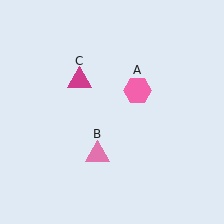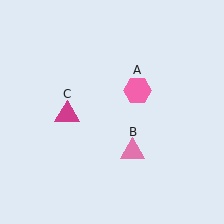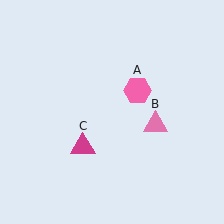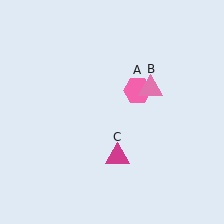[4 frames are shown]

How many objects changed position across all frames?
2 objects changed position: pink triangle (object B), magenta triangle (object C).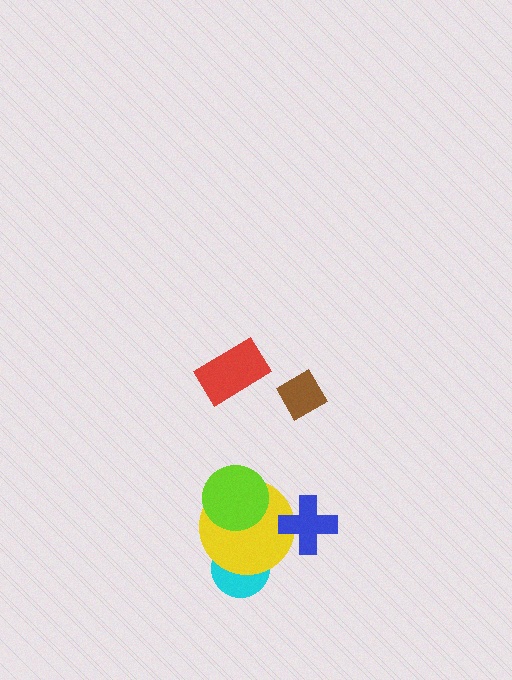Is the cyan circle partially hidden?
Yes, it is partially covered by another shape.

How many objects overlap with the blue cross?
1 object overlaps with the blue cross.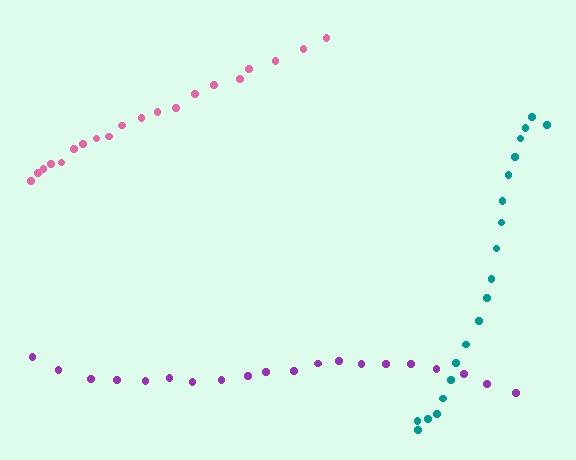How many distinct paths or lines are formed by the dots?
There are 3 distinct paths.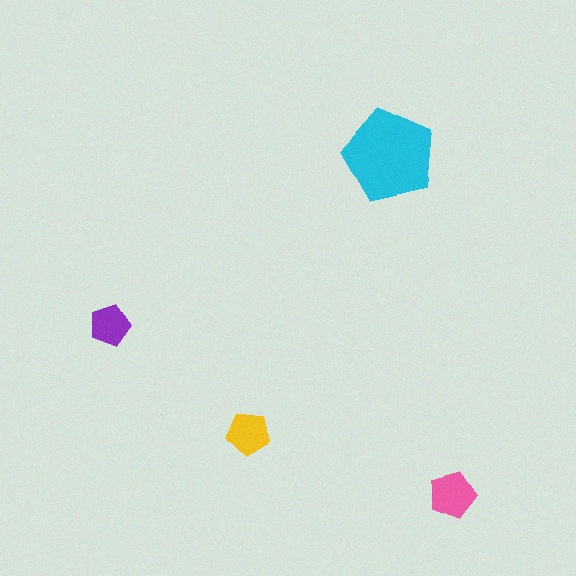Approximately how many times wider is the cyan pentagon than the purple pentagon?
About 2.5 times wider.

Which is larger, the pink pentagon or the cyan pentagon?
The cyan one.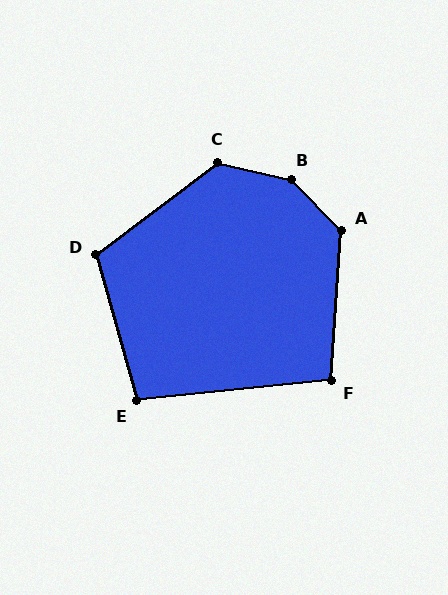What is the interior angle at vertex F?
Approximately 100 degrees (obtuse).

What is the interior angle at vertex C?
Approximately 129 degrees (obtuse).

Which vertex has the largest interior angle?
B, at approximately 149 degrees.